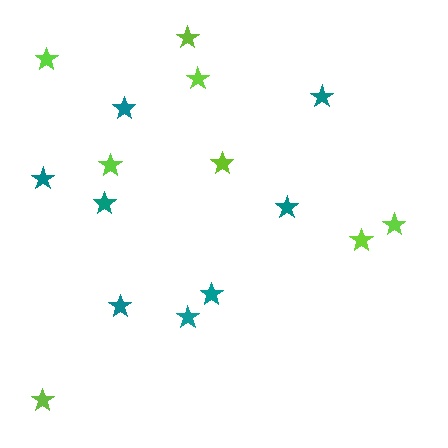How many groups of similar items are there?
There are 2 groups: one group of teal stars (8) and one group of lime stars (8).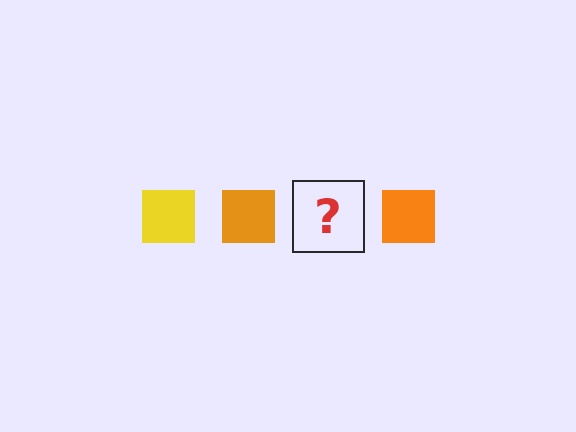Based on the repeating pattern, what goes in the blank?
The blank should be a yellow square.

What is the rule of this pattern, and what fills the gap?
The rule is that the pattern cycles through yellow, orange squares. The gap should be filled with a yellow square.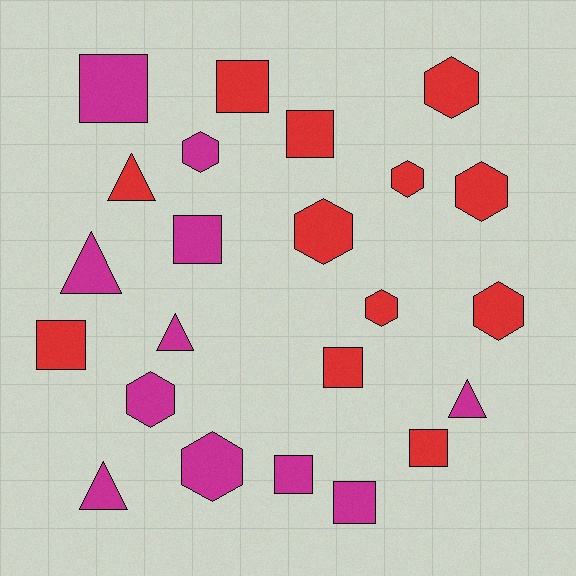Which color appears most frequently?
Red, with 12 objects.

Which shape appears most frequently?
Square, with 9 objects.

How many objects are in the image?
There are 23 objects.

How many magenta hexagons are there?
There are 3 magenta hexagons.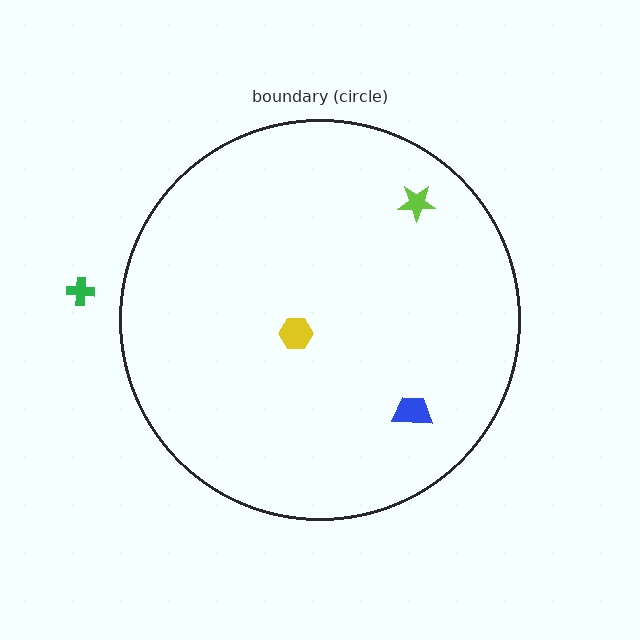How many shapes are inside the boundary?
3 inside, 1 outside.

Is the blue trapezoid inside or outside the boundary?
Inside.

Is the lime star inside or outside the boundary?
Inside.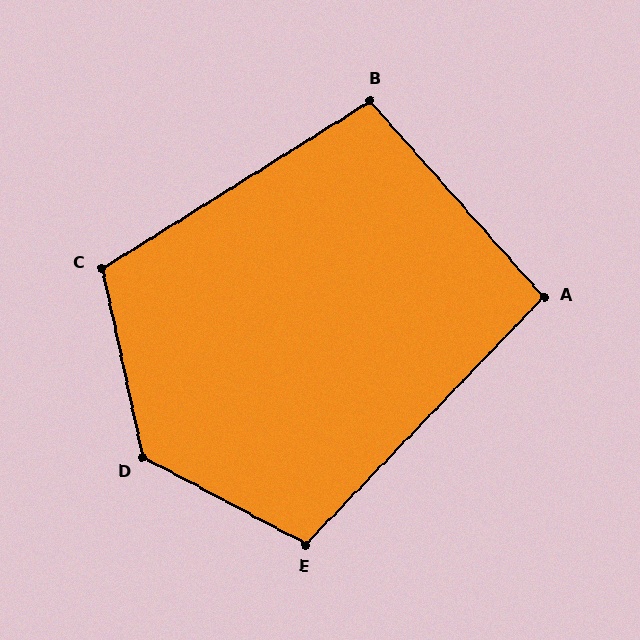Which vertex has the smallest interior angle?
A, at approximately 95 degrees.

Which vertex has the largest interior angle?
D, at approximately 130 degrees.